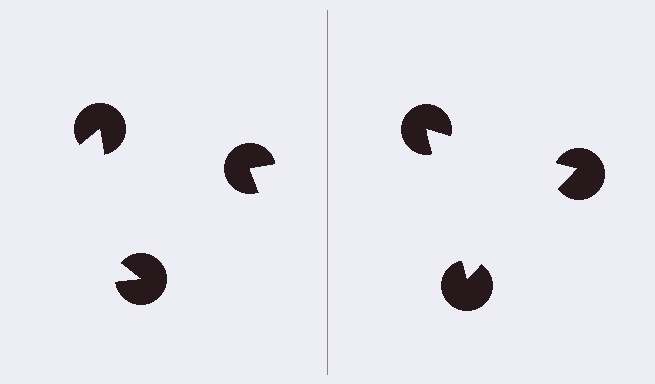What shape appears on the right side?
An illusory triangle.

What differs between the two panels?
The pac-man discs are positioned identically on both sides; only the wedge orientations differ. On the right they align to a triangle; on the left they are misaligned.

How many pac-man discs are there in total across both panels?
6 — 3 on each side.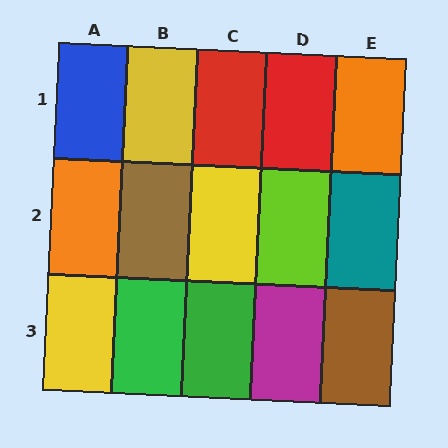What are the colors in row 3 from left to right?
Yellow, green, green, magenta, brown.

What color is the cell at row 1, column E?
Orange.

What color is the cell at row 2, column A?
Orange.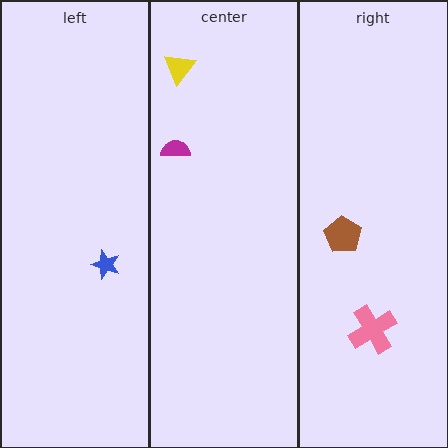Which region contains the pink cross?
The right region.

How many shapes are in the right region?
2.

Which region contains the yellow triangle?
The center region.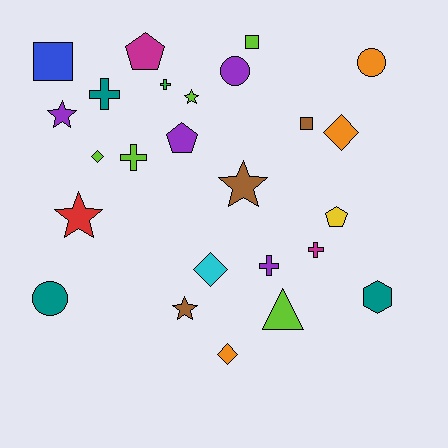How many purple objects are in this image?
There are 4 purple objects.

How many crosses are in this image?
There are 5 crosses.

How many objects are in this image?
There are 25 objects.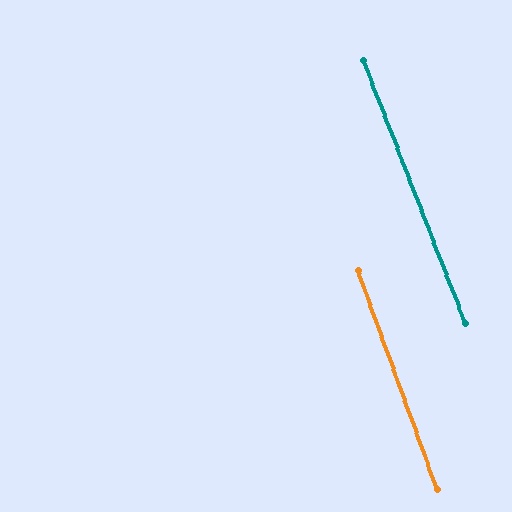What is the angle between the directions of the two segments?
Approximately 1 degree.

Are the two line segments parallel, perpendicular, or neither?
Parallel — their directions differ by only 1.5°.